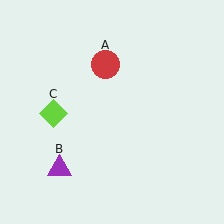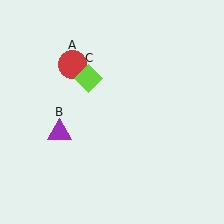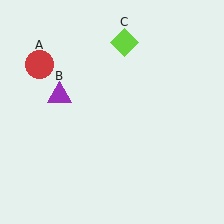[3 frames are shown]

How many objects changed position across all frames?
3 objects changed position: red circle (object A), purple triangle (object B), lime diamond (object C).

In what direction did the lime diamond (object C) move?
The lime diamond (object C) moved up and to the right.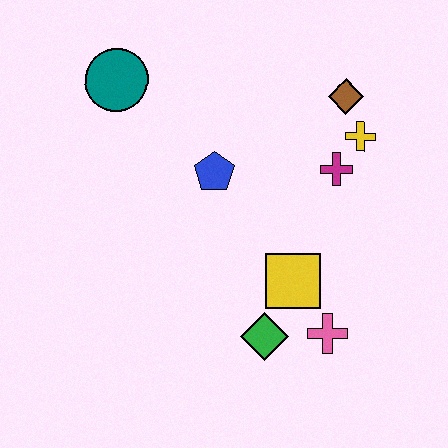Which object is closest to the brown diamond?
The yellow cross is closest to the brown diamond.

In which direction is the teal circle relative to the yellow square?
The teal circle is above the yellow square.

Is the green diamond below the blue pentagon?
Yes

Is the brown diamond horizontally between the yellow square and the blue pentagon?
No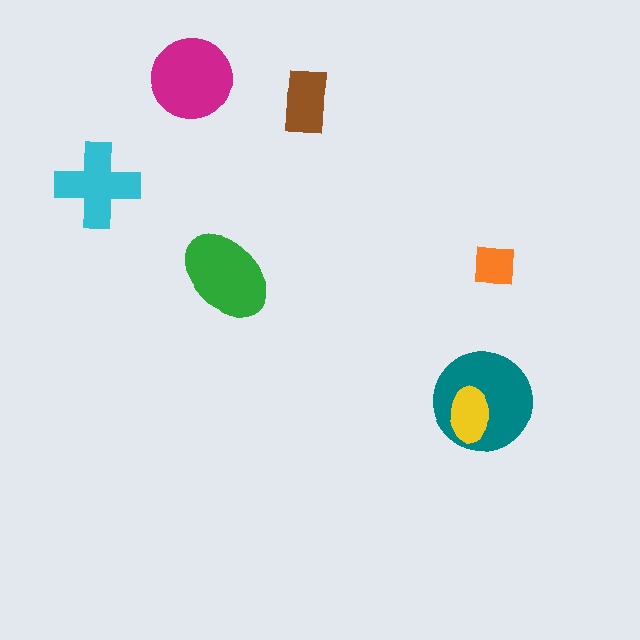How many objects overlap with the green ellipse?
0 objects overlap with the green ellipse.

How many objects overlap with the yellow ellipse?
1 object overlaps with the yellow ellipse.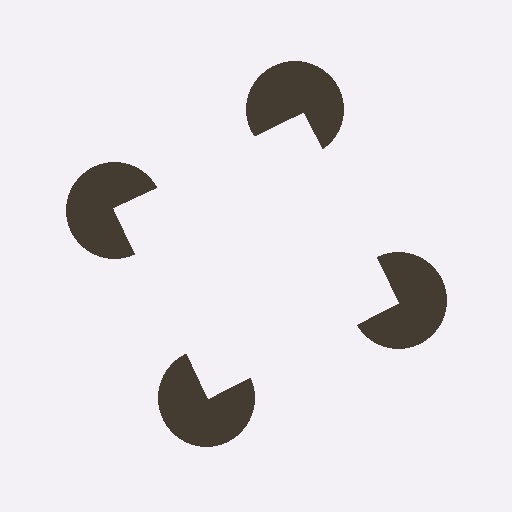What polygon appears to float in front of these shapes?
An illusory square — its edges are inferred from the aligned wedge cuts in the pac-man discs, not physically drawn.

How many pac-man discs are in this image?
There are 4 — one at each vertex of the illusory square.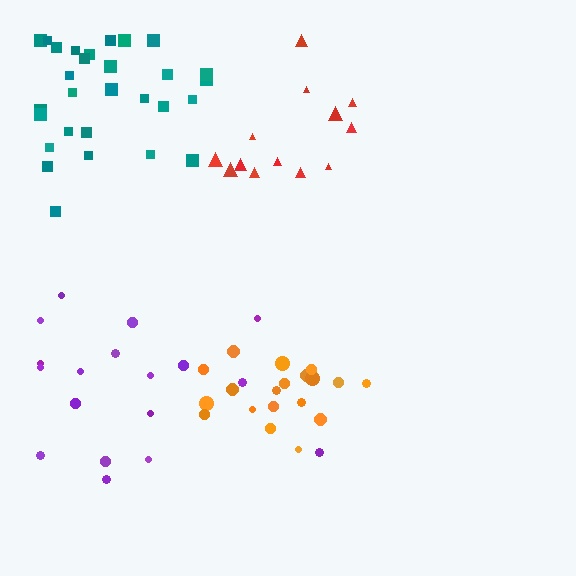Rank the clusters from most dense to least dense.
orange, teal, red, purple.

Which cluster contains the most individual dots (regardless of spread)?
Teal (29).